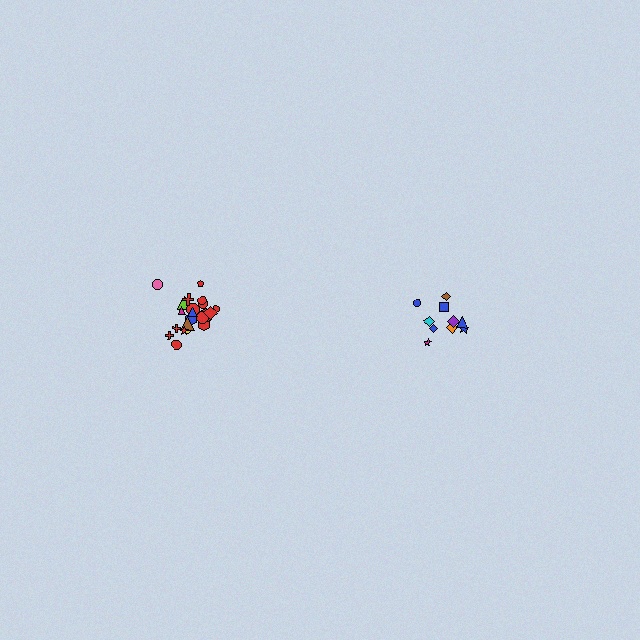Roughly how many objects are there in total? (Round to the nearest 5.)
Roughly 30 objects in total.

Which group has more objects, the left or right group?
The left group.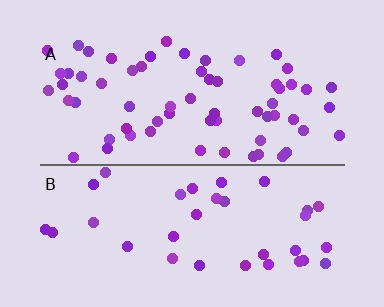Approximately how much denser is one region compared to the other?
Approximately 1.7× — region A over region B.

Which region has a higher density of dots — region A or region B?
A (the top).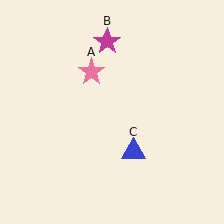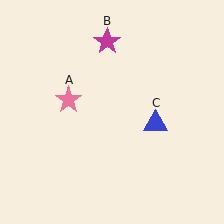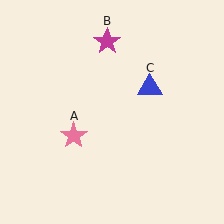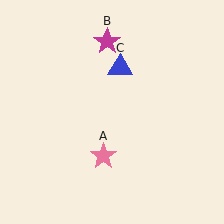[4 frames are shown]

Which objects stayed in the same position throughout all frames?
Magenta star (object B) remained stationary.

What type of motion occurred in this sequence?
The pink star (object A), blue triangle (object C) rotated counterclockwise around the center of the scene.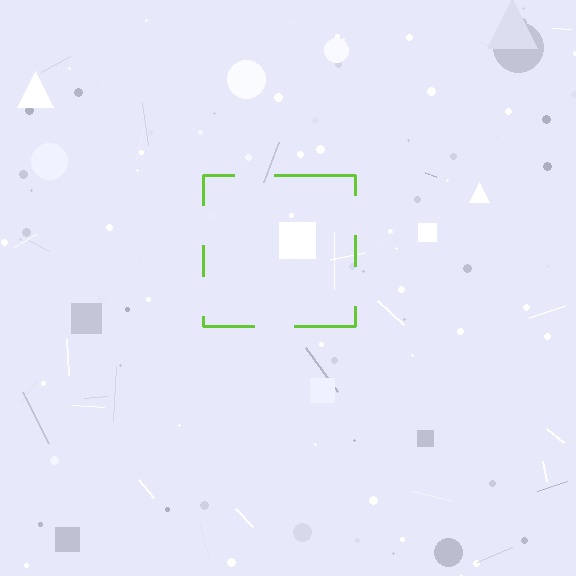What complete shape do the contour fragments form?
The contour fragments form a square.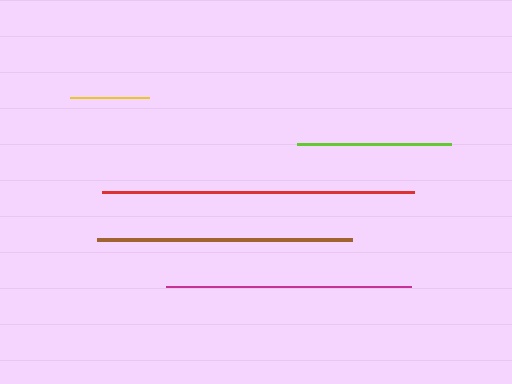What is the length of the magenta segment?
The magenta segment is approximately 245 pixels long.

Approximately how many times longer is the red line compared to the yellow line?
The red line is approximately 3.9 times the length of the yellow line.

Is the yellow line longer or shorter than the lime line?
The lime line is longer than the yellow line.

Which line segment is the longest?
The red line is the longest at approximately 312 pixels.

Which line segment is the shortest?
The yellow line is the shortest at approximately 80 pixels.